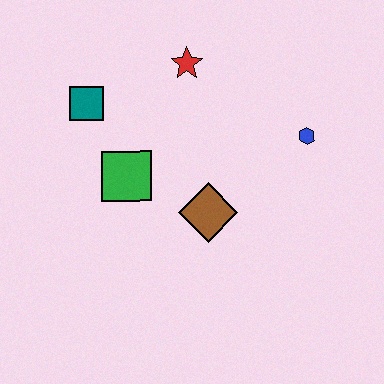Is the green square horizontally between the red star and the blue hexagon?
No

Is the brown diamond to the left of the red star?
No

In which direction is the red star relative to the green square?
The red star is above the green square.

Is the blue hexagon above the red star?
No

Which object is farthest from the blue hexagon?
The teal square is farthest from the blue hexagon.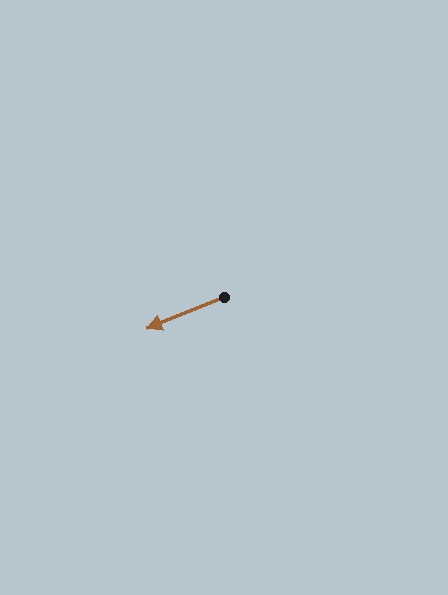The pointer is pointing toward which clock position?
Roughly 8 o'clock.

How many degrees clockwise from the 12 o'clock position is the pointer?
Approximately 248 degrees.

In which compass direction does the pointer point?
West.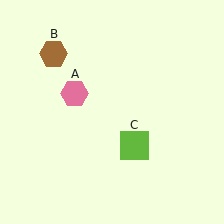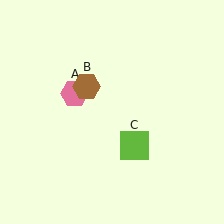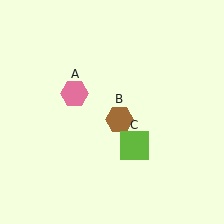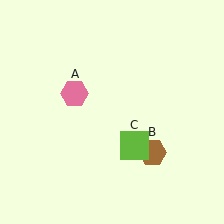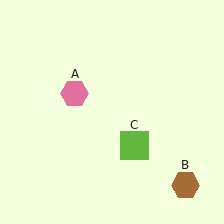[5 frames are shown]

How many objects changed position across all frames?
1 object changed position: brown hexagon (object B).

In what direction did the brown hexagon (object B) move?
The brown hexagon (object B) moved down and to the right.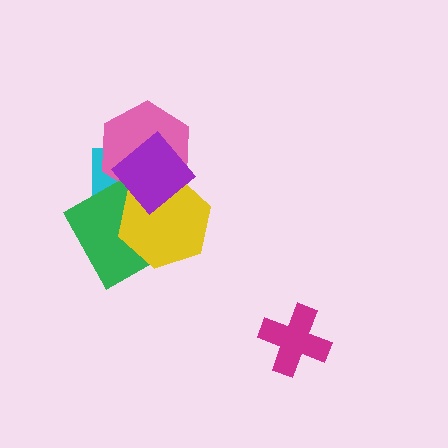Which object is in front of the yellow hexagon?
The purple diamond is in front of the yellow hexagon.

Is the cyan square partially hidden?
Yes, it is partially covered by another shape.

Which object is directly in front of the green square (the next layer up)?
The yellow hexagon is directly in front of the green square.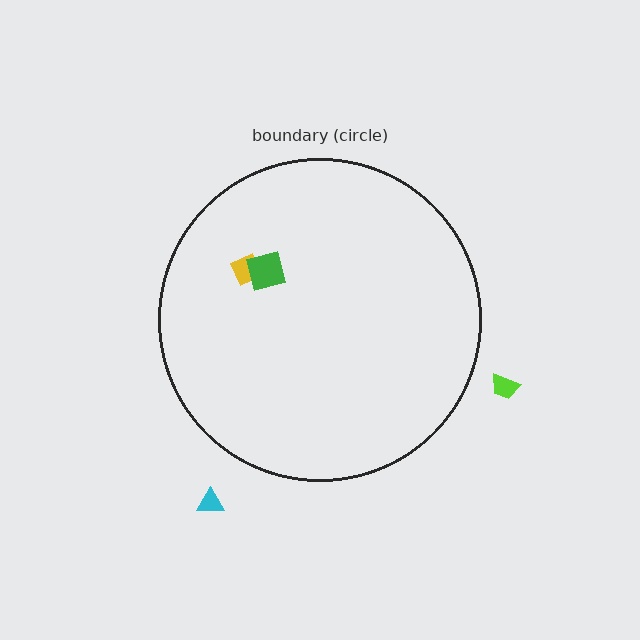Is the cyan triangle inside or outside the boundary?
Outside.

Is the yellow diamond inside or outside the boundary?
Inside.